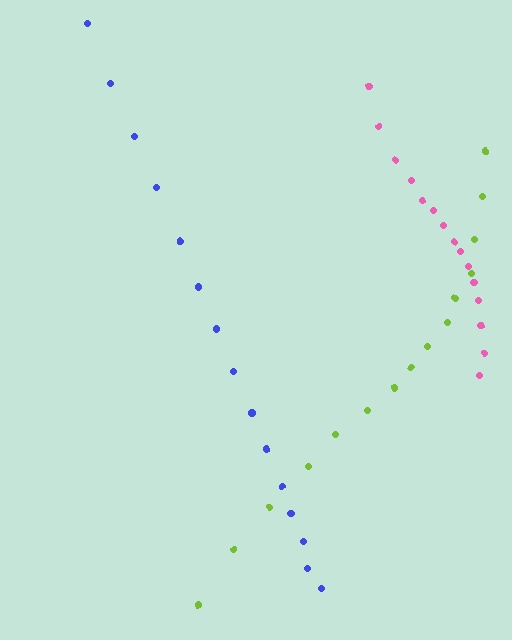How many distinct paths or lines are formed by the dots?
There are 3 distinct paths.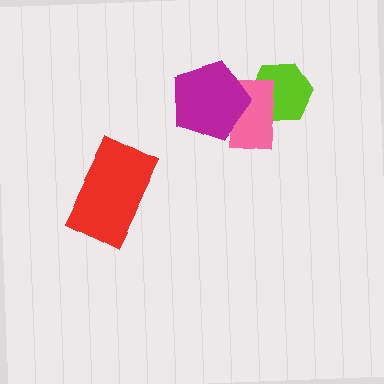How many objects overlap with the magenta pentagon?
1 object overlaps with the magenta pentagon.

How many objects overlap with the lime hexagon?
1 object overlaps with the lime hexagon.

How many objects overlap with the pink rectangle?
2 objects overlap with the pink rectangle.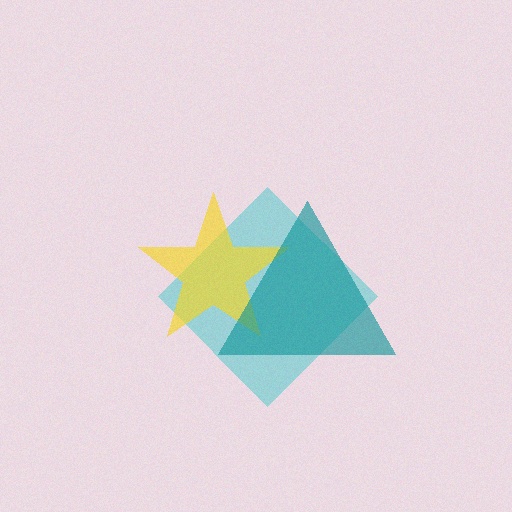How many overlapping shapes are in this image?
There are 3 overlapping shapes in the image.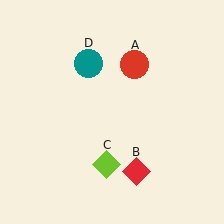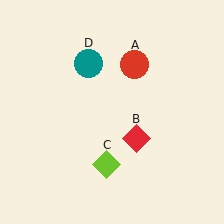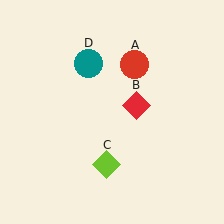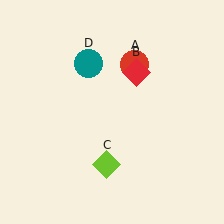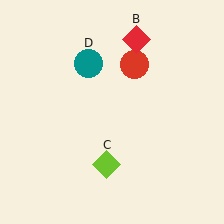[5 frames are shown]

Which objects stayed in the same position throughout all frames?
Red circle (object A) and lime diamond (object C) and teal circle (object D) remained stationary.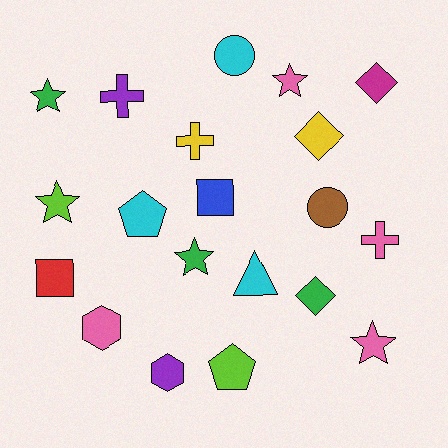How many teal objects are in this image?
There are no teal objects.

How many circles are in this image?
There are 2 circles.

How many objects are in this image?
There are 20 objects.